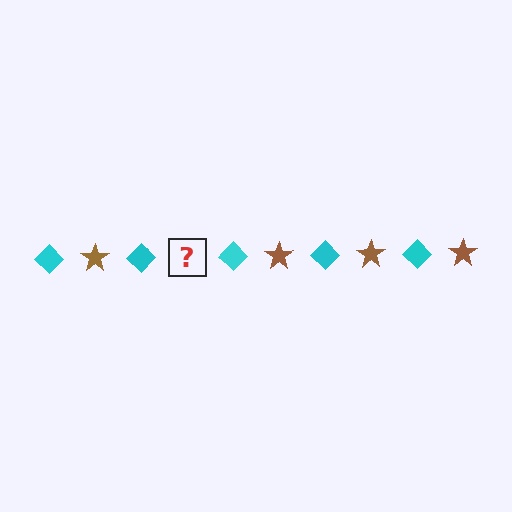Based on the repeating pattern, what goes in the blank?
The blank should be a brown star.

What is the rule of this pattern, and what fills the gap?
The rule is that the pattern alternates between cyan diamond and brown star. The gap should be filled with a brown star.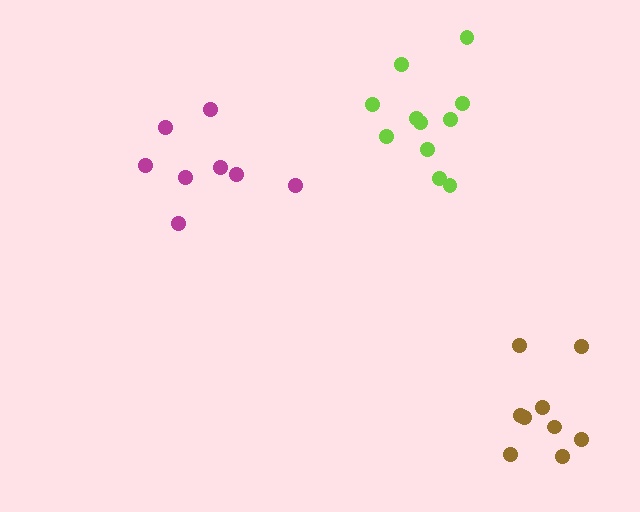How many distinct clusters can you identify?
There are 3 distinct clusters.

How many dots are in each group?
Group 1: 8 dots, Group 2: 11 dots, Group 3: 9 dots (28 total).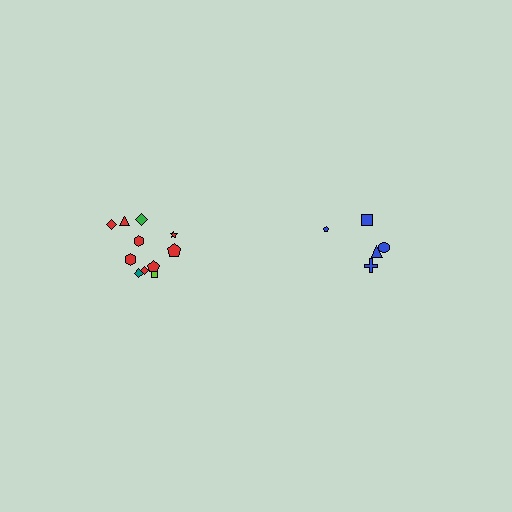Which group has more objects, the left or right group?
The left group.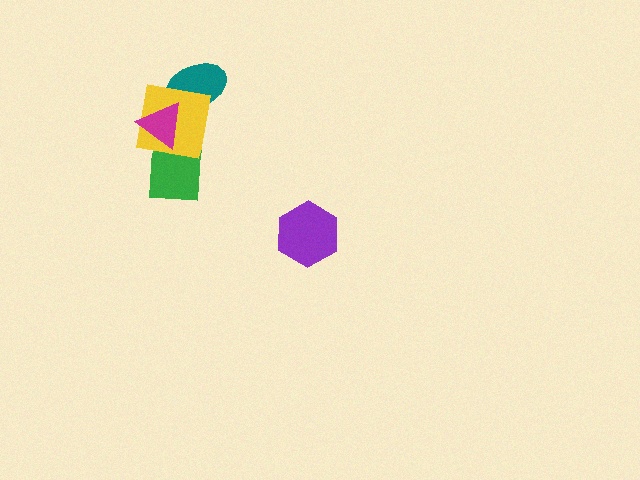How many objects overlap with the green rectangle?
2 objects overlap with the green rectangle.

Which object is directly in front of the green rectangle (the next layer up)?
The yellow square is directly in front of the green rectangle.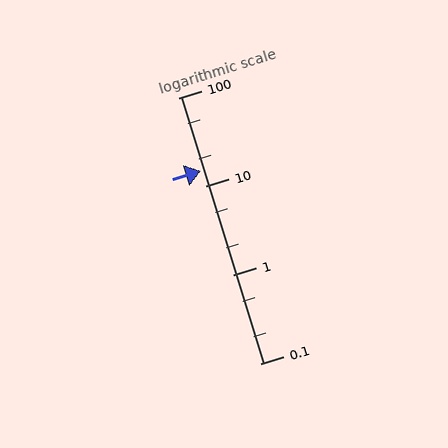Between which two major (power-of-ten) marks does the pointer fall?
The pointer is between 10 and 100.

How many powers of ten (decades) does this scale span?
The scale spans 3 decades, from 0.1 to 100.